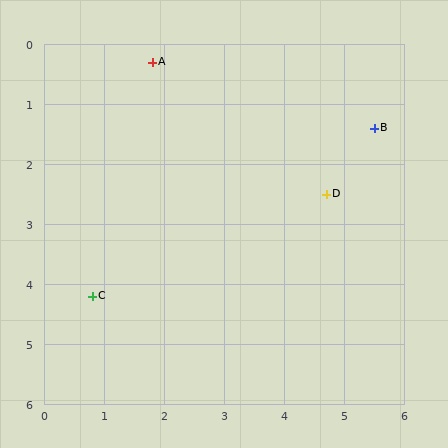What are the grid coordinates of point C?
Point C is at approximately (0.8, 4.2).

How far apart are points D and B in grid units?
Points D and B are about 1.4 grid units apart.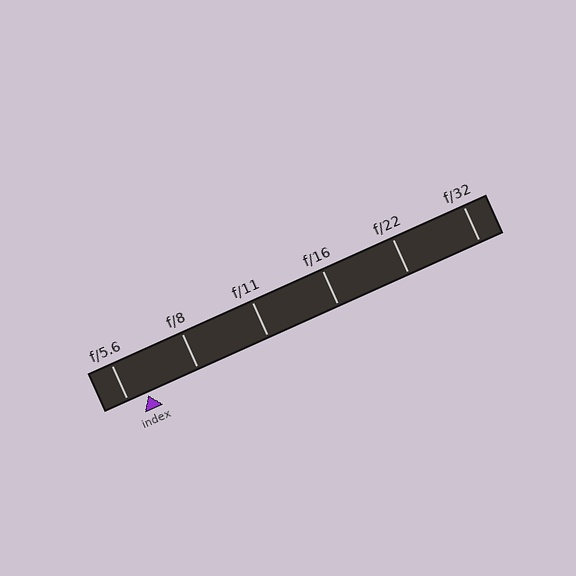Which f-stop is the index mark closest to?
The index mark is closest to f/5.6.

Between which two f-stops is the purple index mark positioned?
The index mark is between f/5.6 and f/8.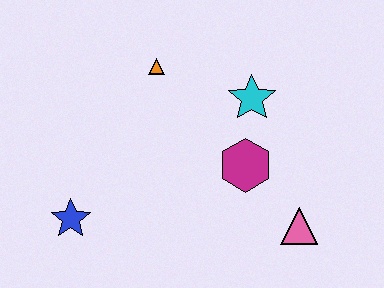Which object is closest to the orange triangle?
The cyan star is closest to the orange triangle.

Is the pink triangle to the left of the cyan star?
No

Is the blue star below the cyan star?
Yes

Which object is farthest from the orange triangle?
The pink triangle is farthest from the orange triangle.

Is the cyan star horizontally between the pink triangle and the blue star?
Yes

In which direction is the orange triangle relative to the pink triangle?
The orange triangle is above the pink triangle.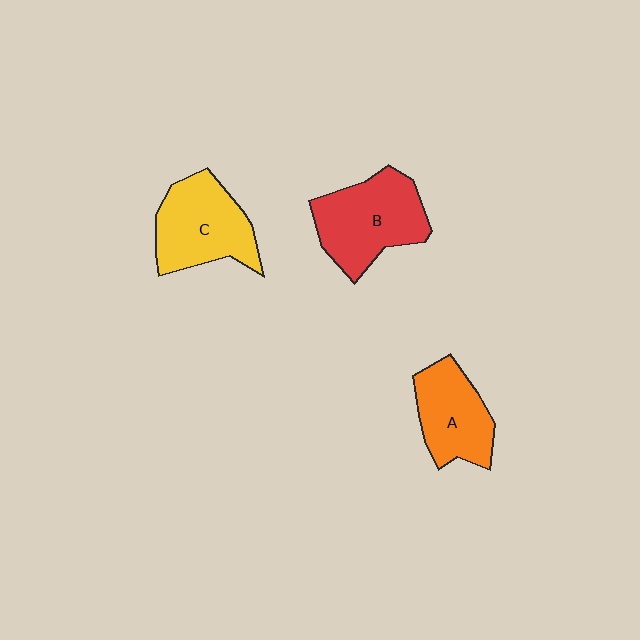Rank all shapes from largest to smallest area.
From largest to smallest: B (red), C (yellow), A (orange).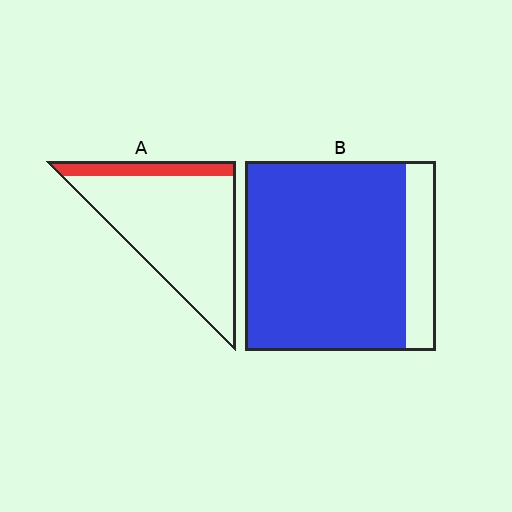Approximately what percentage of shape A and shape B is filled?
A is approximately 15% and B is approximately 85%.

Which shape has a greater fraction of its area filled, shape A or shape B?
Shape B.